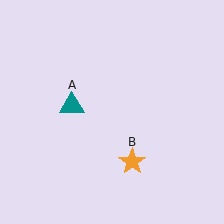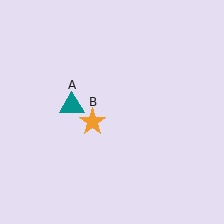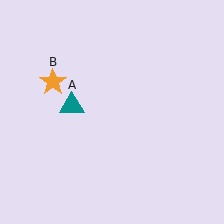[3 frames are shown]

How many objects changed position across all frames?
1 object changed position: orange star (object B).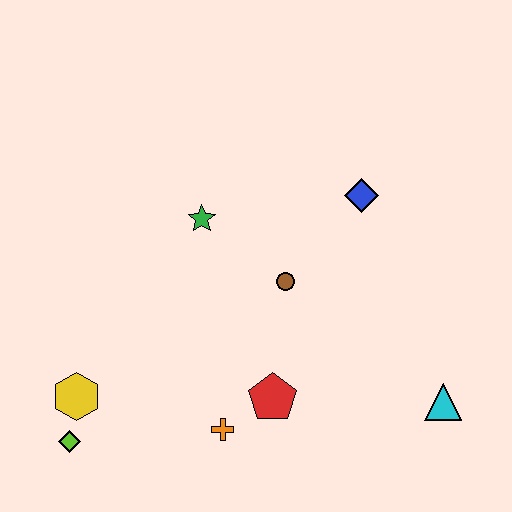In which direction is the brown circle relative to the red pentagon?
The brown circle is above the red pentagon.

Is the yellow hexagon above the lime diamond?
Yes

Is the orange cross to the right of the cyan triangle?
No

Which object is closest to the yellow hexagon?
The lime diamond is closest to the yellow hexagon.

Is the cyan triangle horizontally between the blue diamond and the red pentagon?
No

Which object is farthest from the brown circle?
The lime diamond is farthest from the brown circle.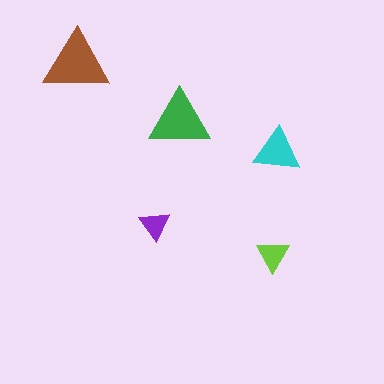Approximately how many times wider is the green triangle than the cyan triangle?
About 1.5 times wider.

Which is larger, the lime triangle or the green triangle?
The green one.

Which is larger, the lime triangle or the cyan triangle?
The cyan one.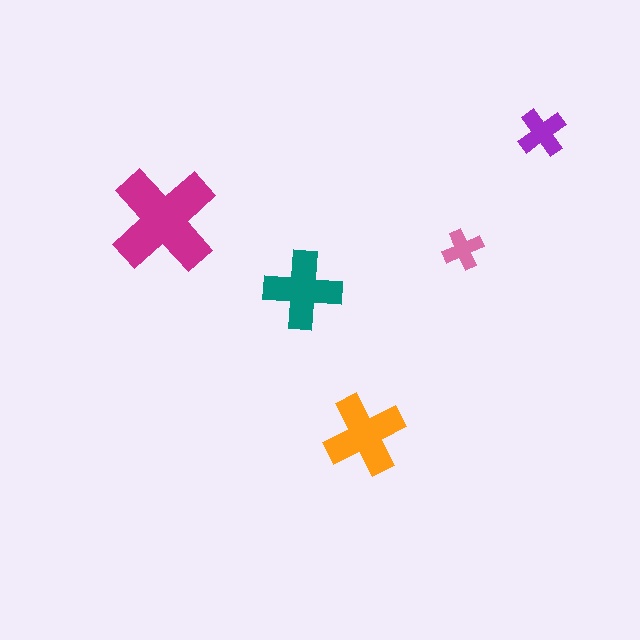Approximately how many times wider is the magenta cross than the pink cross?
About 2.5 times wider.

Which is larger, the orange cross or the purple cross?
The orange one.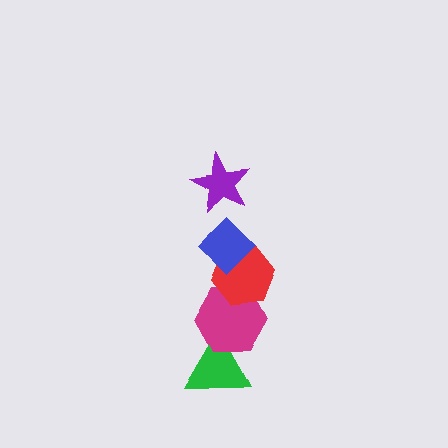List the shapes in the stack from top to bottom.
From top to bottom: the purple star, the blue diamond, the red hexagon, the magenta hexagon, the green triangle.